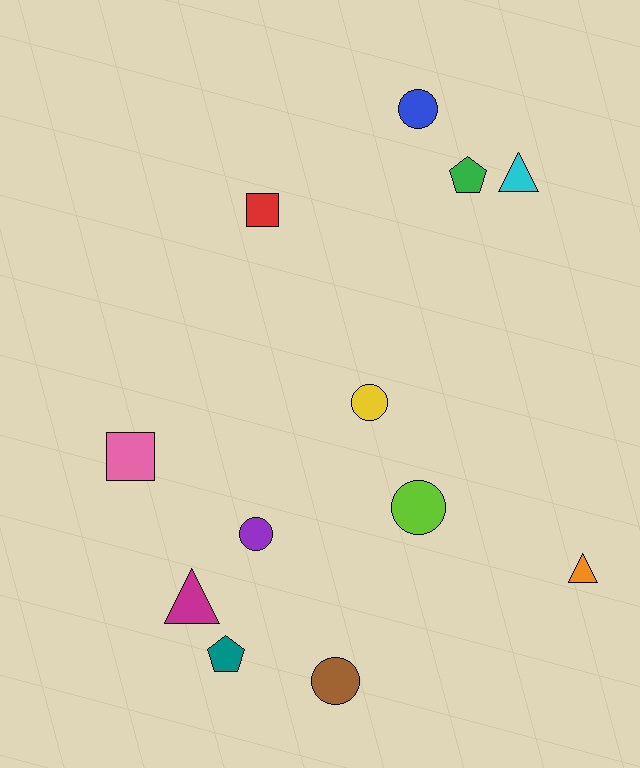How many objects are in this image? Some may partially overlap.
There are 12 objects.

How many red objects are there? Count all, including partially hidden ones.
There is 1 red object.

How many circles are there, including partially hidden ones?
There are 5 circles.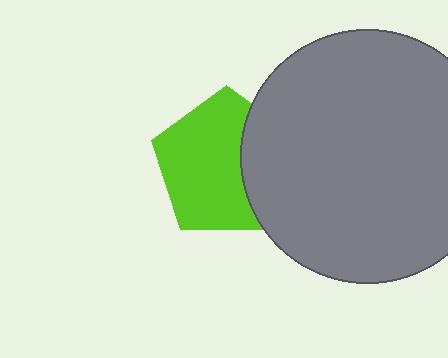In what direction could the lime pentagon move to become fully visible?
The lime pentagon could move left. That would shift it out from behind the gray circle entirely.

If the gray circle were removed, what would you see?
You would see the complete lime pentagon.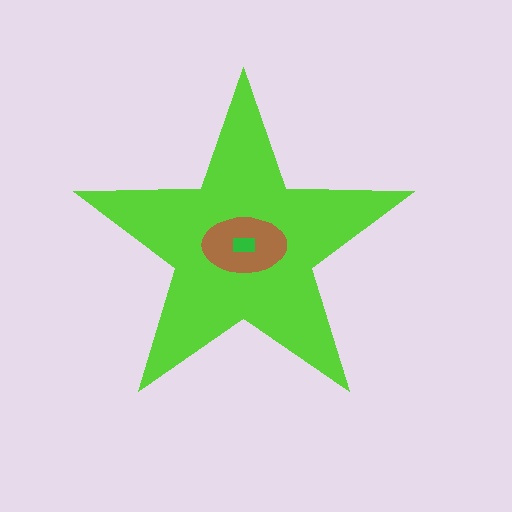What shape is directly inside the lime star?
The brown ellipse.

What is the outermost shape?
The lime star.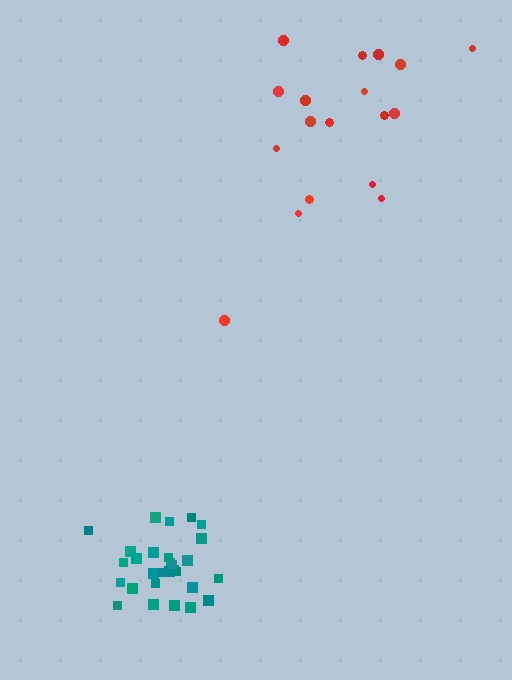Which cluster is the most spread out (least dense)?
Red.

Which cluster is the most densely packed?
Teal.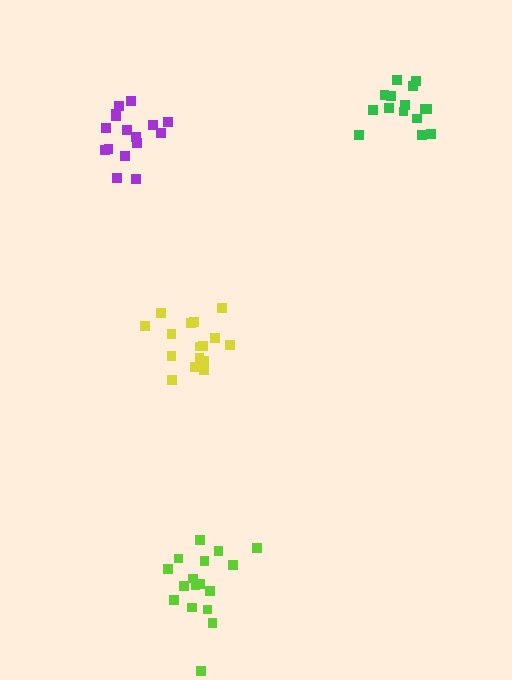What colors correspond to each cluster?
The clusters are colored: yellow, purple, lime, green.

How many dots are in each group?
Group 1: 16 dots, Group 2: 16 dots, Group 3: 17 dots, Group 4: 15 dots (64 total).